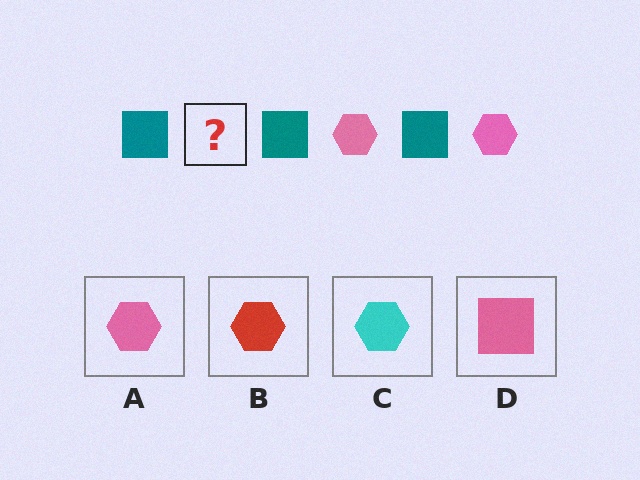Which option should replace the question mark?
Option A.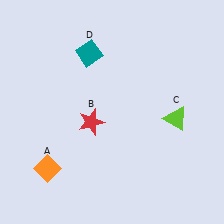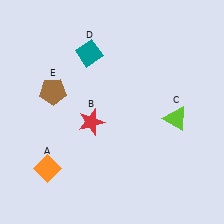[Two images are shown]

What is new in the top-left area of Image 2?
A brown pentagon (E) was added in the top-left area of Image 2.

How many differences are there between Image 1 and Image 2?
There is 1 difference between the two images.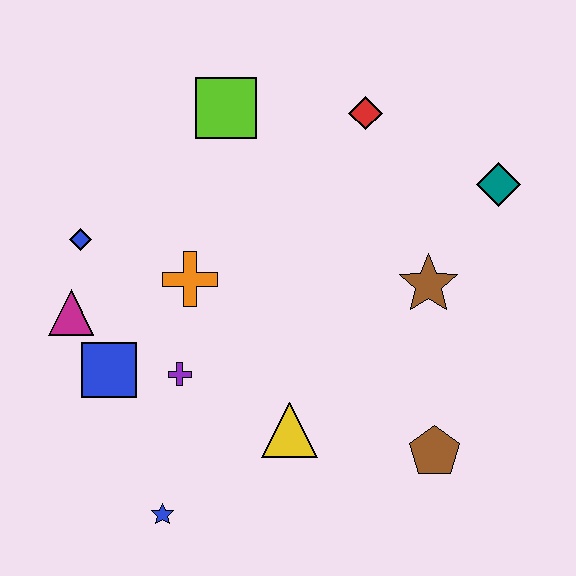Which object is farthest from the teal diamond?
The blue star is farthest from the teal diamond.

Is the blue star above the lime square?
No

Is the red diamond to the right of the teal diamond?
No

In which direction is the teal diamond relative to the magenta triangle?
The teal diamond is to the right of the magenta triangle.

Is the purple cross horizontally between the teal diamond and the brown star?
No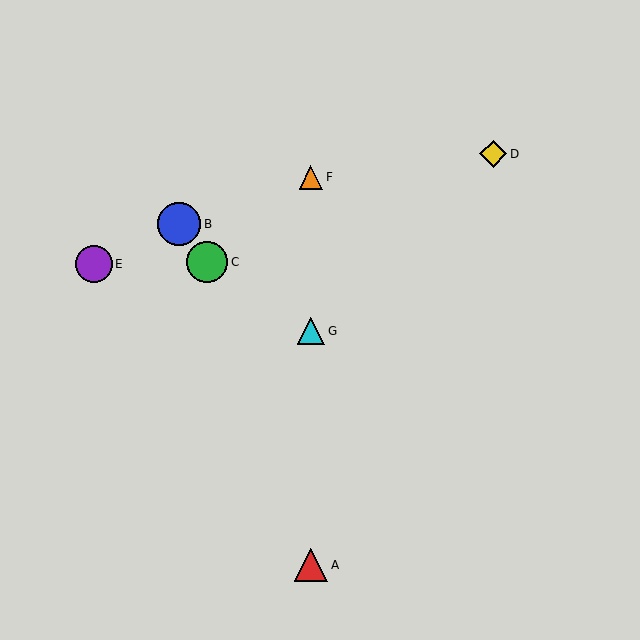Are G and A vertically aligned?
Yes, both are at x≈311.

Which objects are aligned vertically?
Objects A, F, G are aligned vertically.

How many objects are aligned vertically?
3 objects (A, F, G) are aligned vertically.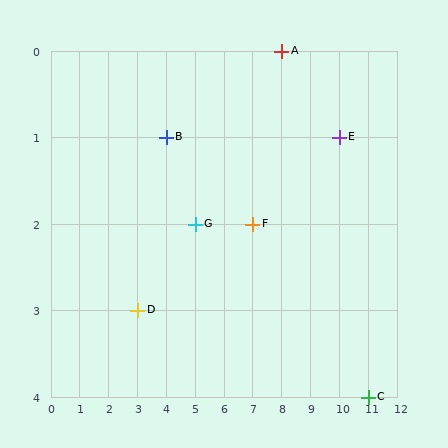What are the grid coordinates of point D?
Point D is at grid coordinates (3, 3).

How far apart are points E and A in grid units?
Points E and A are 2 columns and 1 row apart (about 2.2 grid units diagonally).